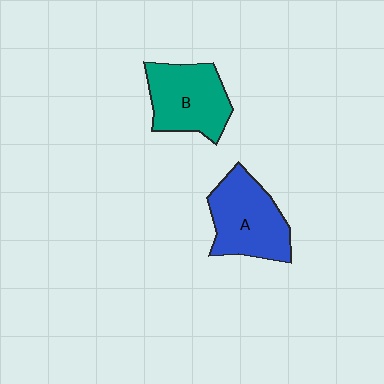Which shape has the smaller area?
Shape B (teal).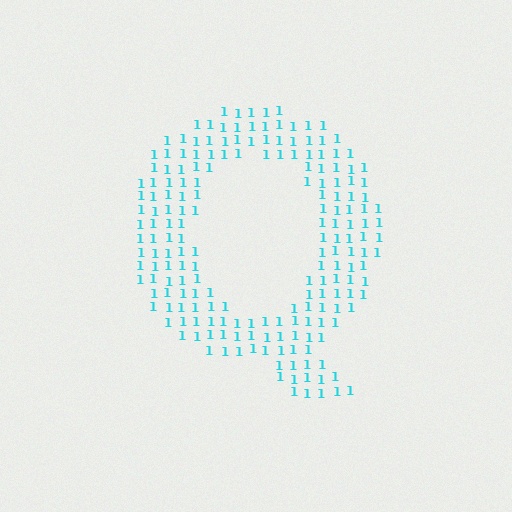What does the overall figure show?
The overall figure shows the letter Q.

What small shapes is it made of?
It is made of small digit 1's.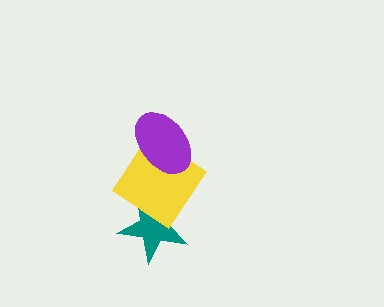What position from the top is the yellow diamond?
The yellow diamond is 2nd from the top.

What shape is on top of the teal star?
The yellow diamond is on top of the teal star.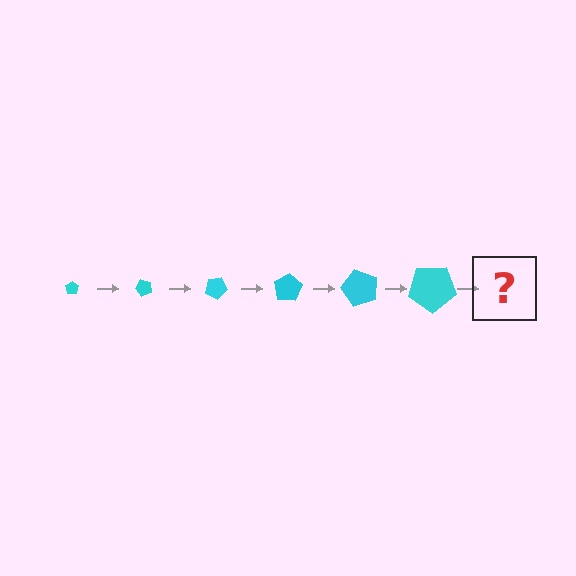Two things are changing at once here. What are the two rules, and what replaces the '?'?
The two rules are that the pentagon grows larger each step and it rotates 50 degrees each step. The '?' should be a pentagon, larger than the previous one and rotated 300 degrees from the start.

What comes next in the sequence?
The next element should be a pentagon, larger than the previous one and rotated 300 degrees from the start.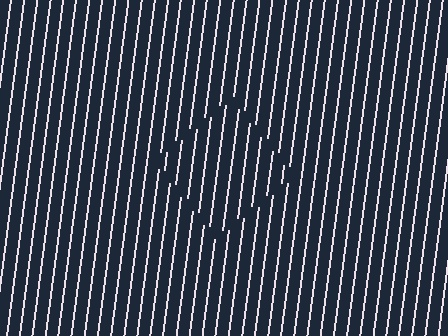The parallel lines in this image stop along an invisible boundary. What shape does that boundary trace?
An illusory square. The interior of the shape contains the same grating, shifted by half a period — the contour is defined by the phase discontinuity where line-ends from the inner and outer gratings abut.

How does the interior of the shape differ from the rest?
The interior of the shape contains the same grating, shifted by half a period — the contour is defined by the phase discontinuity where line-ends from the inner and outer gratings abut.